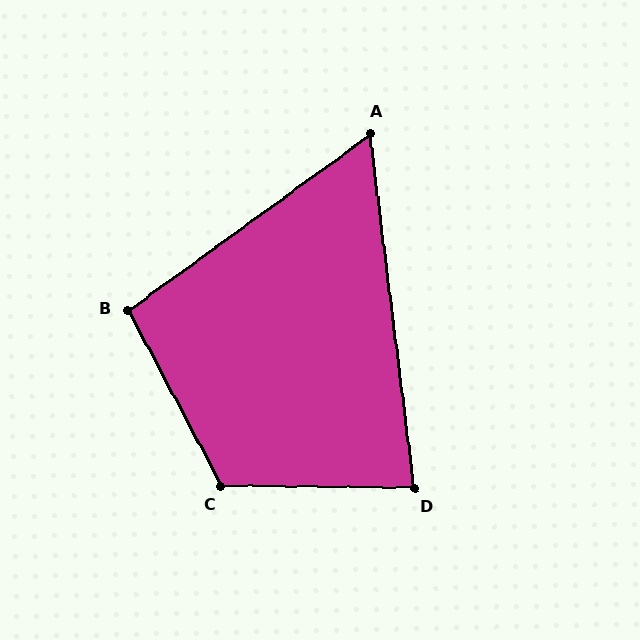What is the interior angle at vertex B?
Approximately 98 degrees (obtuse).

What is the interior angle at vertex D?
Approximately 82 degrees (acute).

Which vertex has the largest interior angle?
C, at approximately 119 degrees.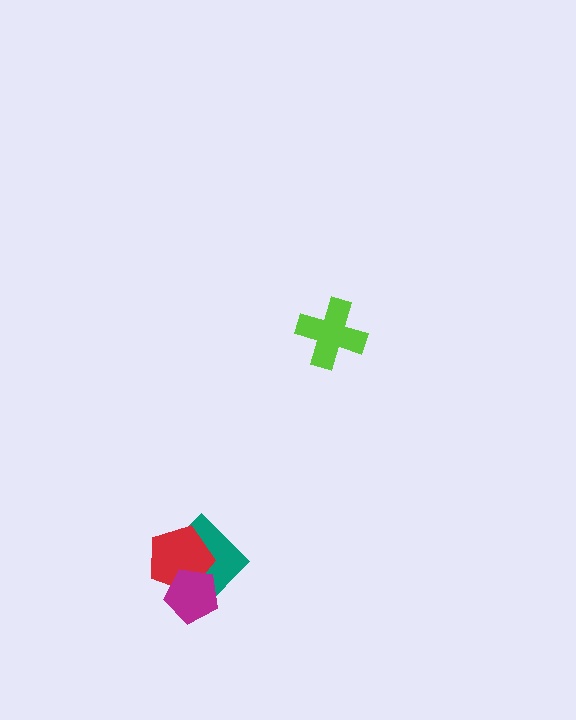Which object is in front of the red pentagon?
The magenta pentagon is in front of the red pentagon.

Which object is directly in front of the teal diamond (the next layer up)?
The red pentagon is directly in front of the teal diamond.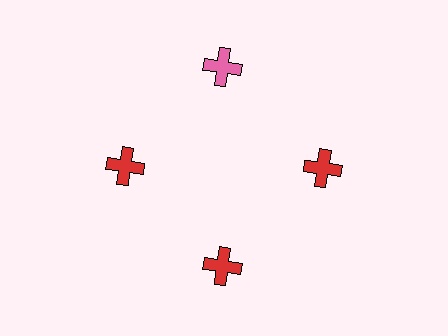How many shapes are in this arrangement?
There are 4 shapes arranged in a ring pattern.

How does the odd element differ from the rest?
It has a different color: pink instead of red.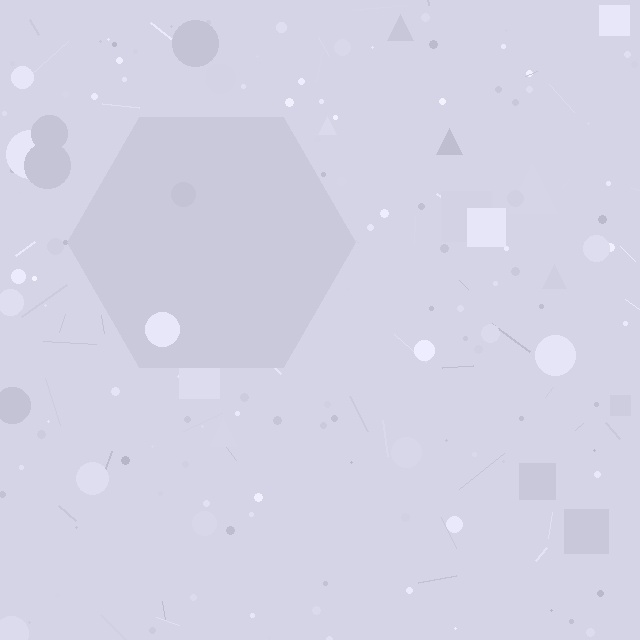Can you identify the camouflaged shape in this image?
The camouflaged shape is a hexagon.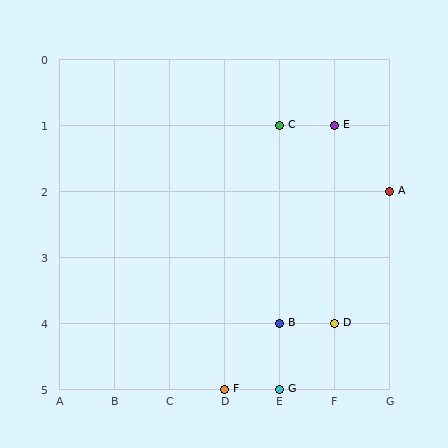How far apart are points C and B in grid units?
Points C and B are 3 rows apart.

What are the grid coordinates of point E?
Point E is at grid coordinates (F, 1).